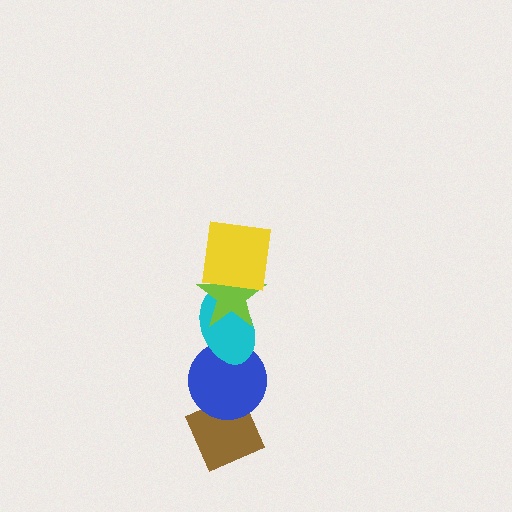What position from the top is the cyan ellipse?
The cyan ellipse is 3rd from the top.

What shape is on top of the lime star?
The yellow square is on top of the lime star.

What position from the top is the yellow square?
The yellow square is 1st from the top.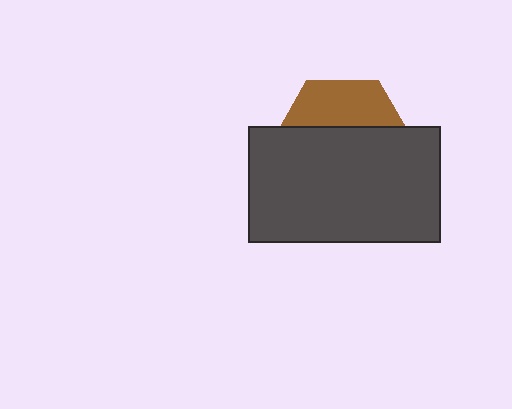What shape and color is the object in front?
The object in front is a dark gray rectangle.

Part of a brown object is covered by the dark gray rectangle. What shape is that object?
It is a hexagon.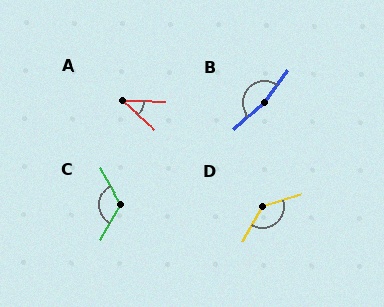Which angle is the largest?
B, at approximately 167 degrees.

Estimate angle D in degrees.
Approximately 135 degrees.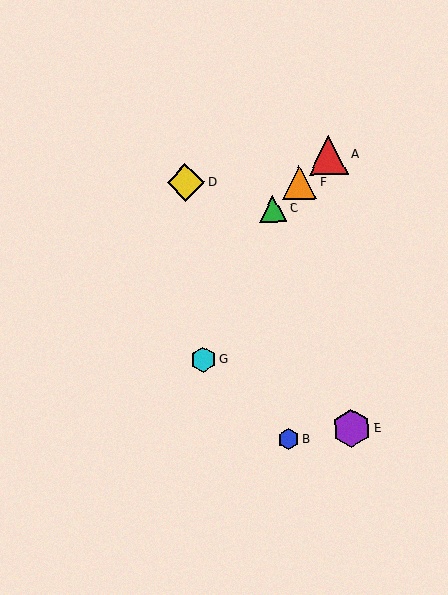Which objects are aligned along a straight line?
Objects A, C, F are aligned along a straight line.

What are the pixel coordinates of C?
Object C is at (273, 209).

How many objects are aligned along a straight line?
3 objects (A, C, F) are aligned along a straight line.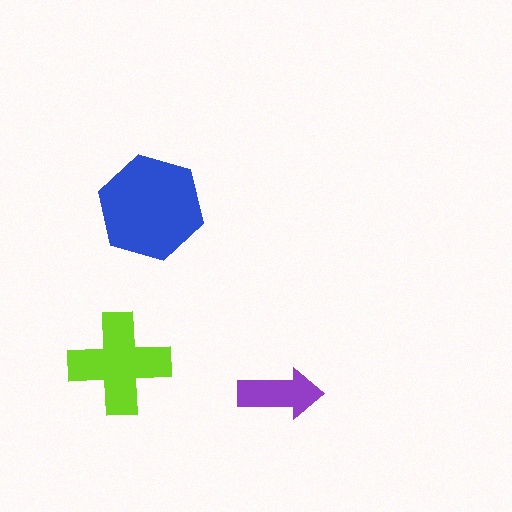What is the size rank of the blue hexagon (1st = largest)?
1st.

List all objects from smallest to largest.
The purple arrow, the lime cross, the blue hexagon.